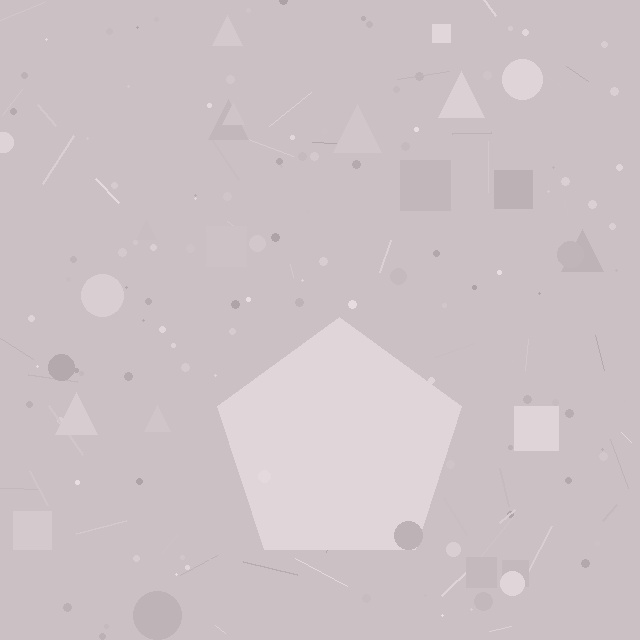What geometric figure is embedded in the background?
A pentagon is embedded in the background.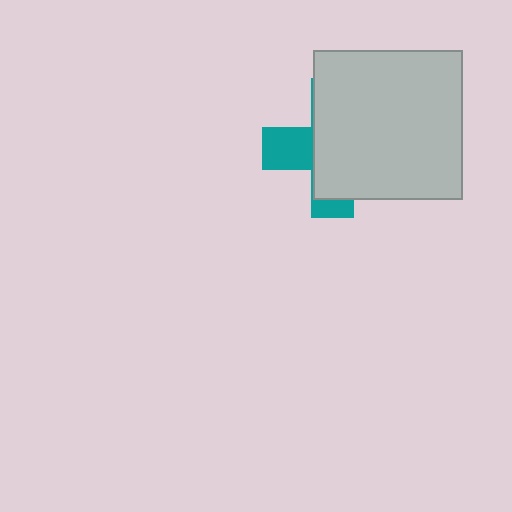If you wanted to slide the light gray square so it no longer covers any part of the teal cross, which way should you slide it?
Slide it right — that is the most direct way to separate the two shapes.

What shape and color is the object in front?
The object in front is a light gray square.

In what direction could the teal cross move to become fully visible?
The teal cross could move left. That would shift it out from behind the light gray square entirely.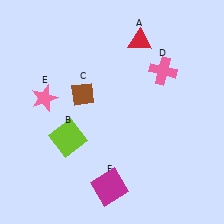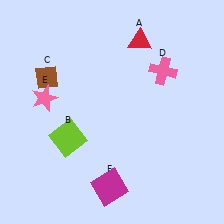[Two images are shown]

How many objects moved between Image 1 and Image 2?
1 object moved between the two images.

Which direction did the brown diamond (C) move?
The brown diamond (C) moved left.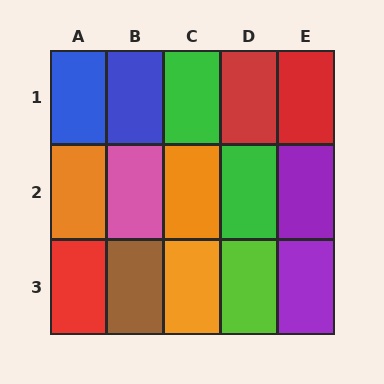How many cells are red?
3 cells are red.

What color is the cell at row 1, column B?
Blue.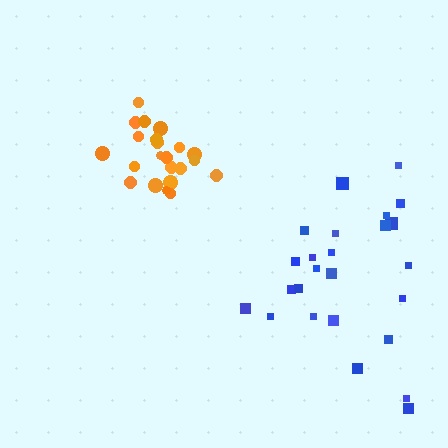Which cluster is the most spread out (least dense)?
Blue.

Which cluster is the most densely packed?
Orange.